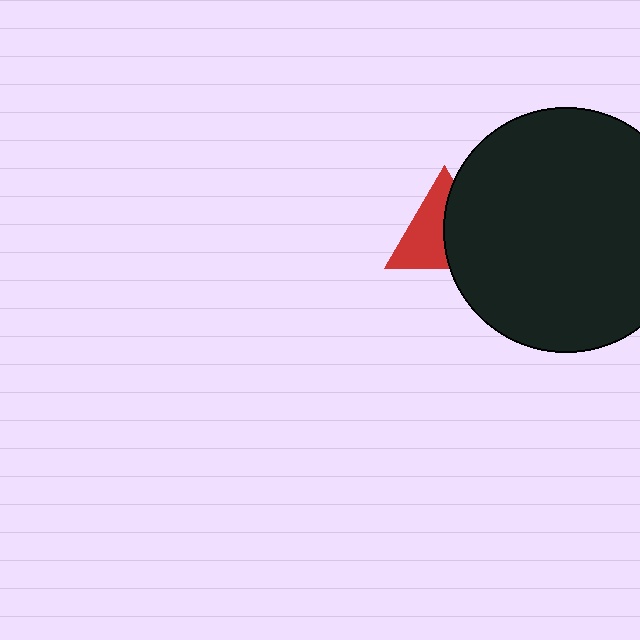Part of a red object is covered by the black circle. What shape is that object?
It is a triangle.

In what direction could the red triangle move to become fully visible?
The red triangle could move left. That would shift it out from behind the black circle entirely.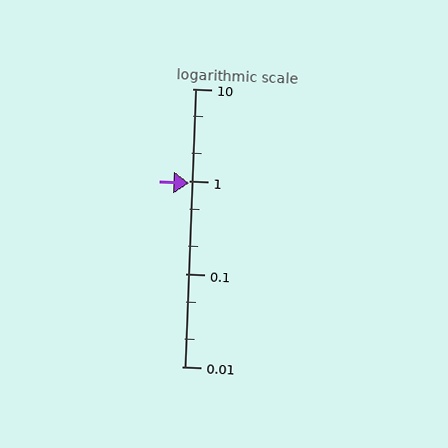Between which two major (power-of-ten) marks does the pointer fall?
The pointer is between 0.1 and 1.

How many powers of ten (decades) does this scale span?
The scale spans 3 decades, from 0.01 to 10.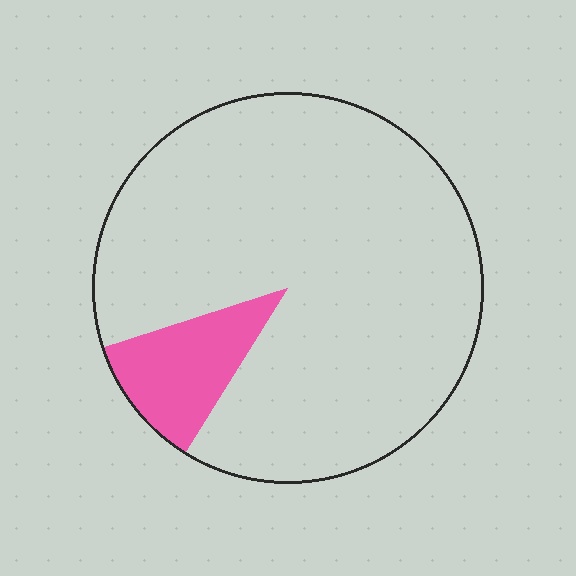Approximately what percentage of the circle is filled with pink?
Approximately 10%.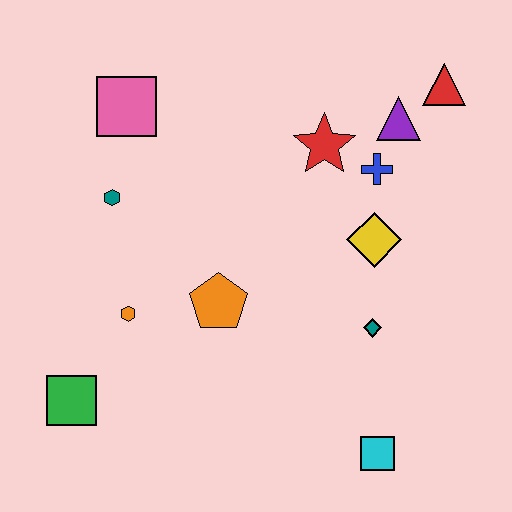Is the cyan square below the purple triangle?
Yes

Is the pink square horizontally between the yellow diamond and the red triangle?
No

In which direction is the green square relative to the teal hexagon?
The green square is below the teal hexagon.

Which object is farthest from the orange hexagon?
The red triangle is farthest from the orange hexagon.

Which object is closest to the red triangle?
The purple triangle is closest to the red triangle.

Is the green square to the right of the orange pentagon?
No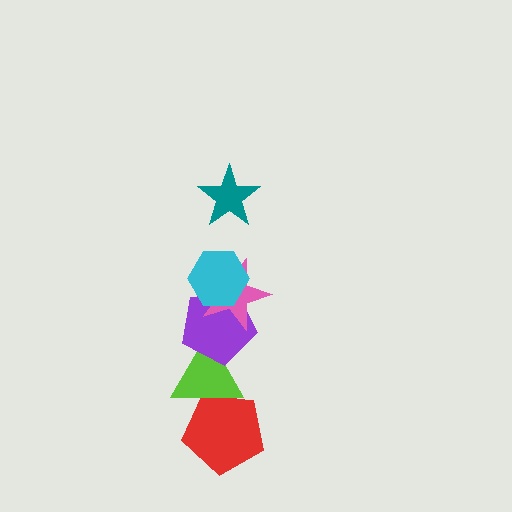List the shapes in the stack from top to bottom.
From top to bottom: the teal star, the cyan hexagon, the pink star, the purple pentagon, the lime triangle, the red pentagon.